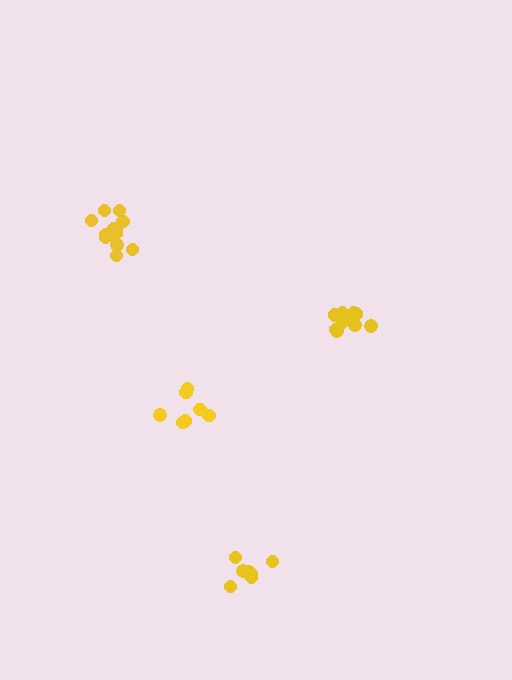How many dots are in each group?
Group 1: 7 dots, Group 2: 10 dots, Group 3: 7 dots, Group 4: 13 dots (37 total).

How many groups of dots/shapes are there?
There are 4 groups.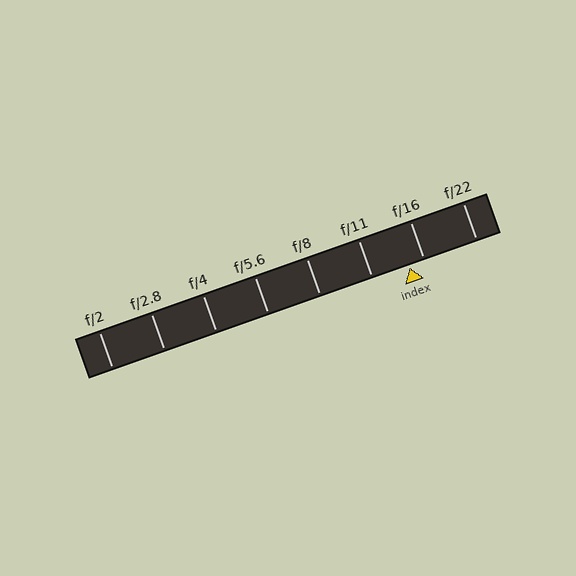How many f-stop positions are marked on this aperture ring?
There are 8 f-stop positions marked.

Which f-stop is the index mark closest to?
The index mark is closest to f/16.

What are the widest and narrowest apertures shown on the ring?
The widest aperture shown is f/2 and the narrowest is f/22.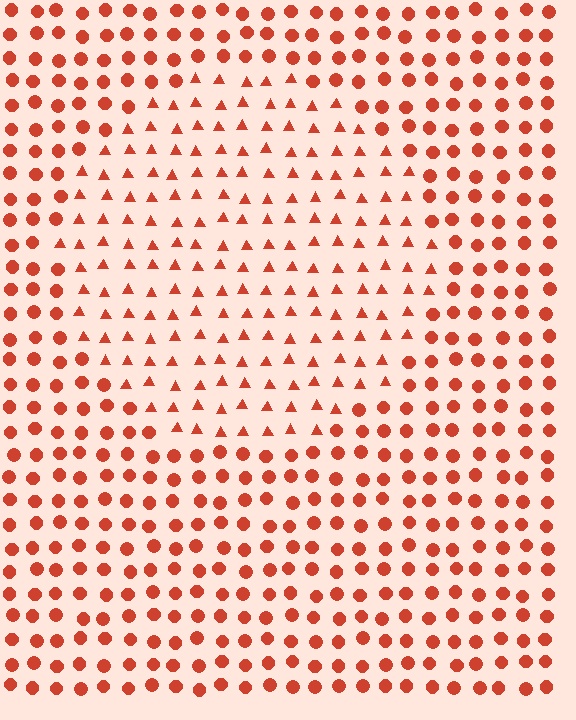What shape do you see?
I see a circle.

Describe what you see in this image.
The image is filled with small red elements arranged in a uniform grid. A circle-shaped region contains triangles, while the surrounding area contains circles. The boundary is defined purely by the change in element shape.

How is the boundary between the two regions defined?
The boundary is defined by a change in element shape: triangles inside vs. circles outside. All elements share the same color and spacing.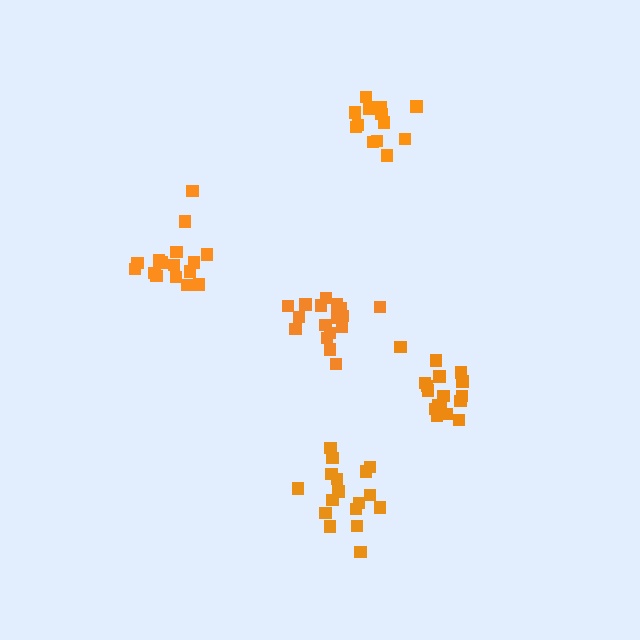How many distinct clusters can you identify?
There are 5 distinct clusters.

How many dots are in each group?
Group 1: 17 dots, Group 2: 14 dots, Group 3: 16 dots, Group 4: 17 dots, Group 5: 17 dots (81 total).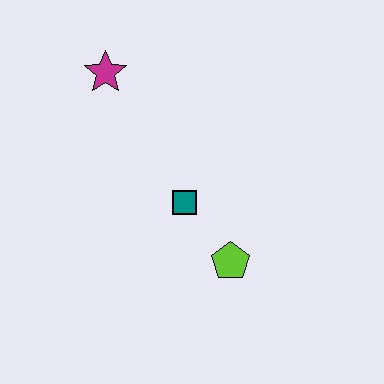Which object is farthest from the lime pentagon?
The magenta star is farthest from the lime pentagon.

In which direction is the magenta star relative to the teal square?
The magenta star is above the teal square.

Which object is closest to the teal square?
The lime pentagon is closest to the teal square.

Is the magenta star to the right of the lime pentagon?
No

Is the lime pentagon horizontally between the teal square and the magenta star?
No